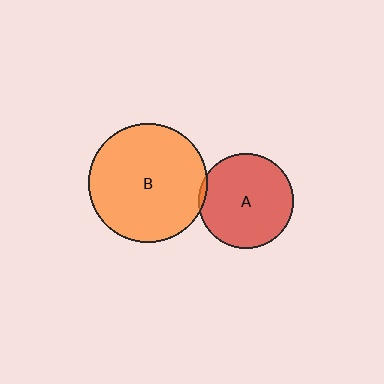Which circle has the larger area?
Circle B (orange).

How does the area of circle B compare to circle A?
Approximately 1.6 times.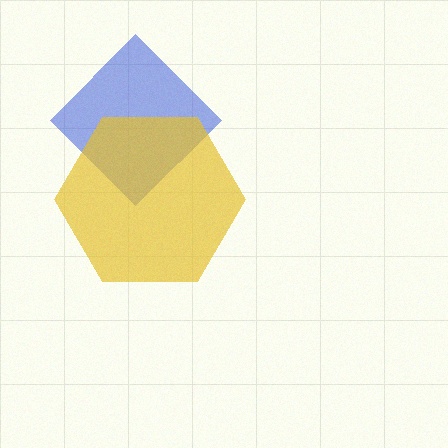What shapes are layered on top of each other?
The layered shapes are: a blue diamond, a yellow hexagon.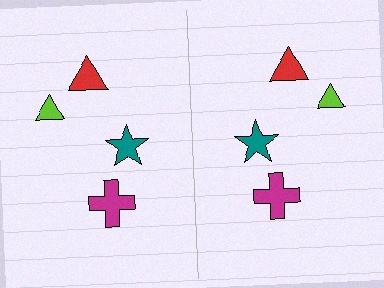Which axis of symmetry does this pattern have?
The pattern has a vertical axis of symmetry running through the center of the image.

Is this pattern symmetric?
Yes, this pattern has bilateral (reflection) symmetry.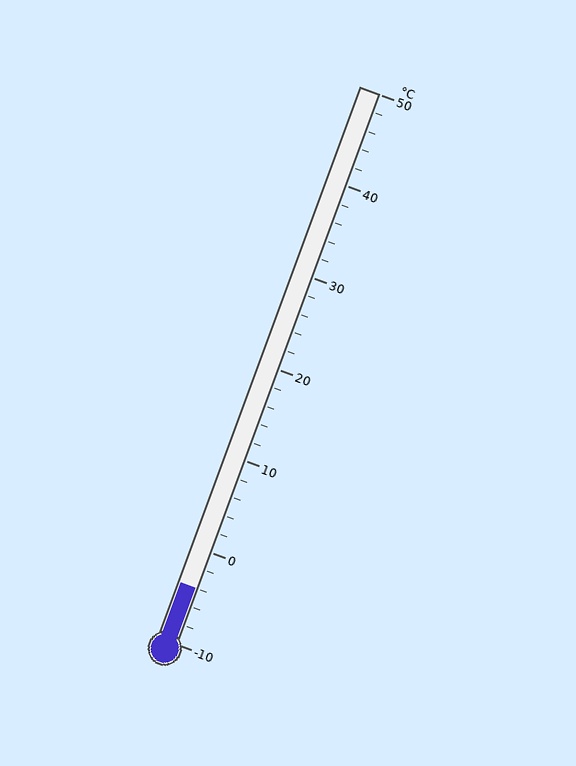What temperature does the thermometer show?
The thermometer shows approximately -4°C.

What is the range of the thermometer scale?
The thermometer scale ranges from -10°C to 50°C.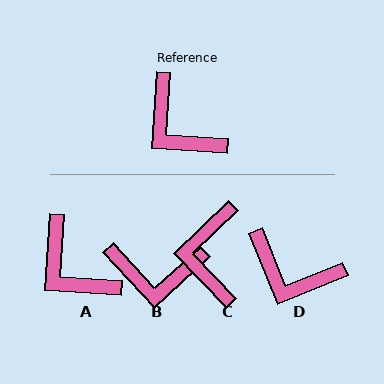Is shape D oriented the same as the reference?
No, it is off by about 26 degrees.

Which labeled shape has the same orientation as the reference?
A.